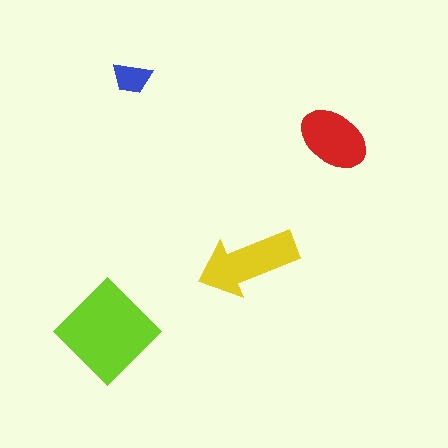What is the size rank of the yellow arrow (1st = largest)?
2nd.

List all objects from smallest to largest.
The blue trapezoid, the red ellipse, the yellow arrow, the lime diamond.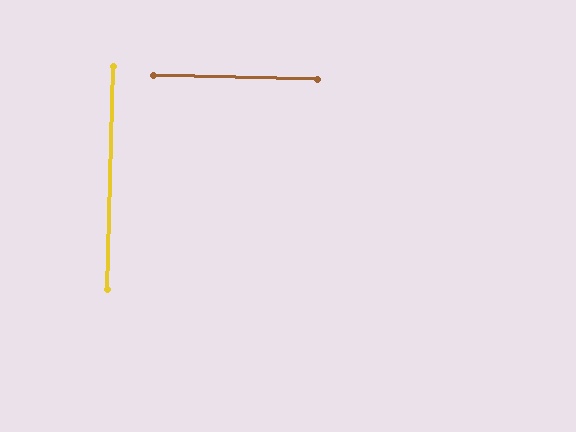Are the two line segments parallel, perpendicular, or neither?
Perpendicular — they meet at approximately 90°.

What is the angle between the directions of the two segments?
Approximately 90 degrees.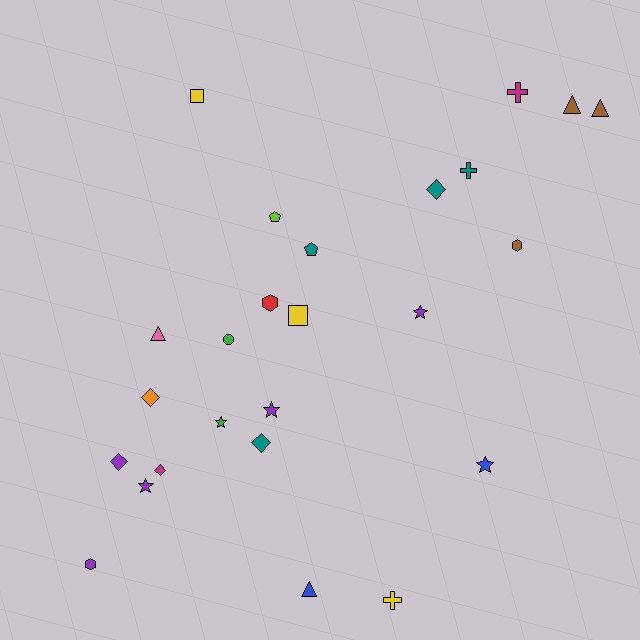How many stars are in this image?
There are 5 stars.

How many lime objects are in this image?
There is 1 lime object.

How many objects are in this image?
There are 25 objects.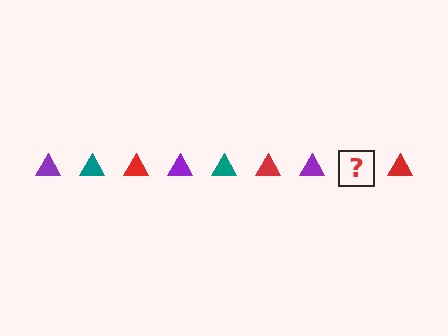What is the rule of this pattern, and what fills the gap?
The rule is that the pattern cycles through purple, teal, red triangles. The gap should be filled with a teal triangle.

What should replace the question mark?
The question mark should be replaced with a teal triangle.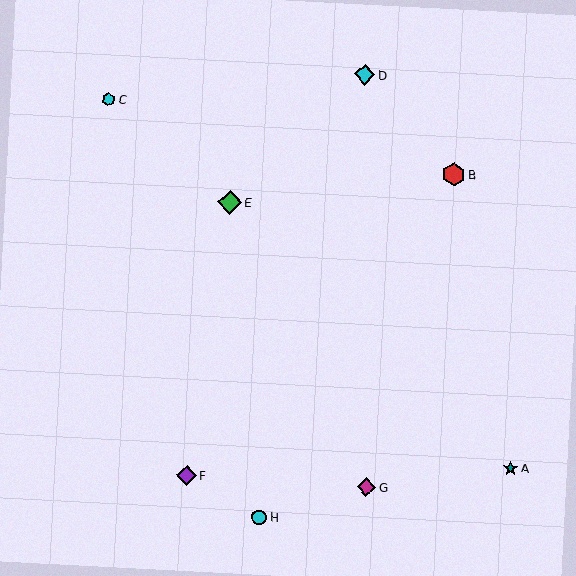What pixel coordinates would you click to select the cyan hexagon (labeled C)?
Click at (109, 99) to select the cyan hexagon C.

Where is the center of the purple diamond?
The center of the purple diamond is at (186, 475).